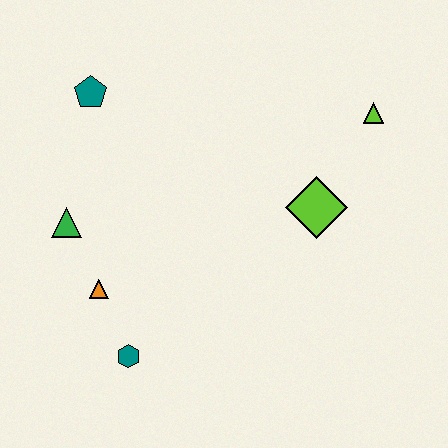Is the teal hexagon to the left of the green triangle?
No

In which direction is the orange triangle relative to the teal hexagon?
The orange triangle is above the teal hexagon.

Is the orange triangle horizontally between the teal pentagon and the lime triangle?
Yes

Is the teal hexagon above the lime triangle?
No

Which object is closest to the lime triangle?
The lime diamond is closest to the lime triangle.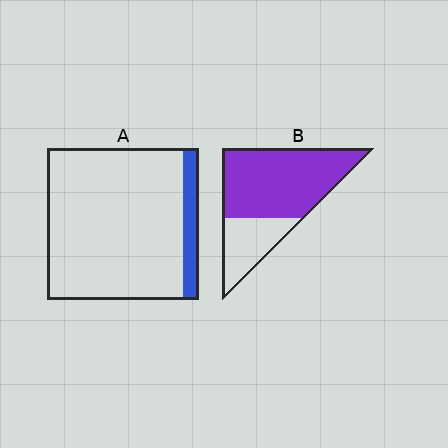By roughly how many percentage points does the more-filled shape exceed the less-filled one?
By roughly 60 percentage points (B over A).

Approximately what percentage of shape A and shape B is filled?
A is approximately 10% and B is approximately 70%.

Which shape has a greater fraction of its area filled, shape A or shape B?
Shape B.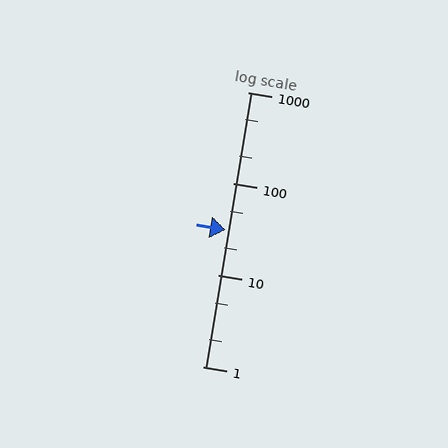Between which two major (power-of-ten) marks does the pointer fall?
The pointer is between 10 and 100.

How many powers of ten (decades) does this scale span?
The scale spans 3 decades, from 1 to 1000.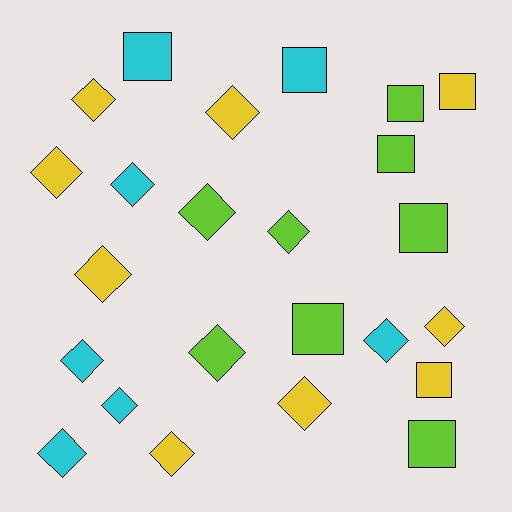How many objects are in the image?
There are 24 objects.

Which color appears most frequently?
Yellow, with 9 objects.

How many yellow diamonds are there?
There are 7 yellow diamonds.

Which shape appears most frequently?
Diamond, with 15 objects.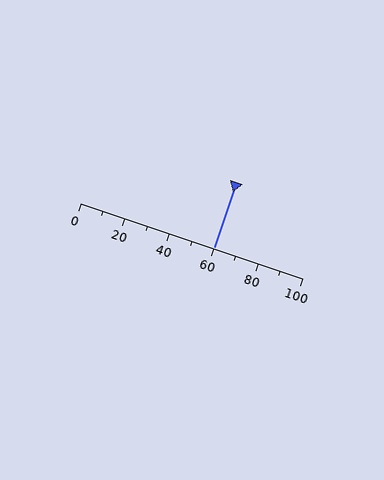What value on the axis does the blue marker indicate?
The marker indicates approximately 60.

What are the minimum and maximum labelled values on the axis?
The axis runs from 0 to 100.